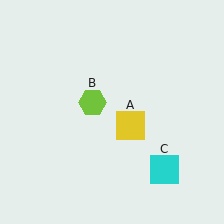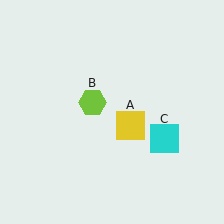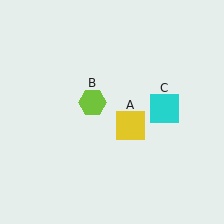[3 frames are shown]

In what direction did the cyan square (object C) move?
The cyan square (object C) moved up.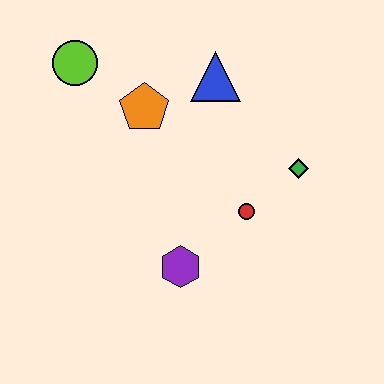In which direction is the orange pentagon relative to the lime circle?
The orange pentagon is to the right of the lime circle.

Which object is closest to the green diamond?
The red circle is closest to the green diamond.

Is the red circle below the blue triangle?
Yes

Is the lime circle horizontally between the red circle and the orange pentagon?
No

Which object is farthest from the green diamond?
The lime circle is farthest from the green diamond.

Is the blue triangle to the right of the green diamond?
No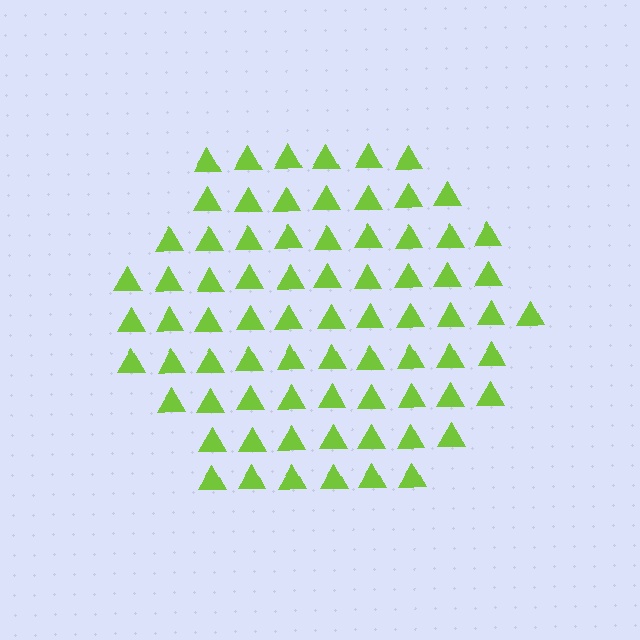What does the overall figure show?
The overall figure shows a hexagon.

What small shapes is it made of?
It is made of small triangles.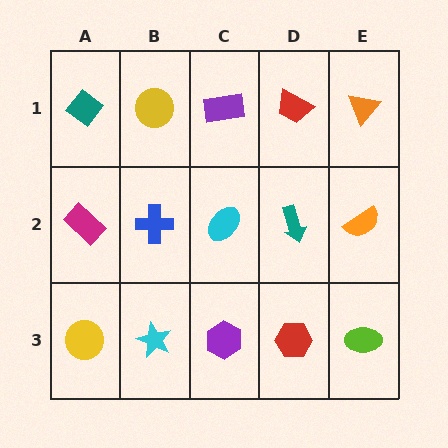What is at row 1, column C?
A purple rectangle.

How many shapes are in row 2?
5 shapes.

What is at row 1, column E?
An orange triangle.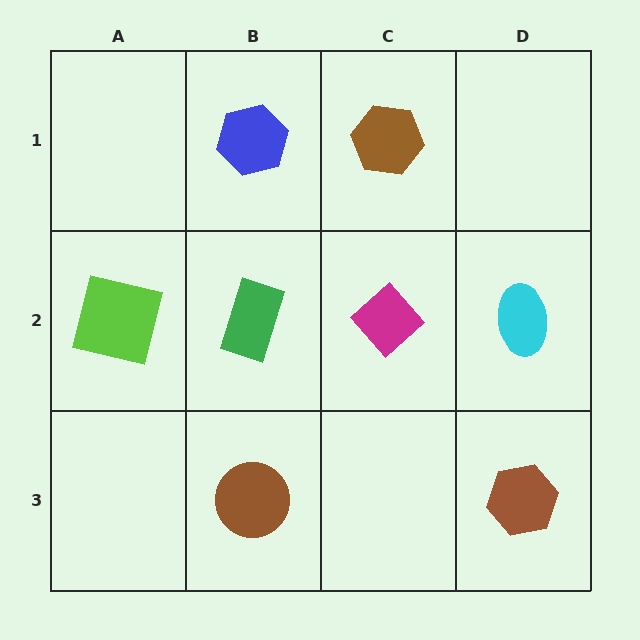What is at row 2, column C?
A magenta diamond.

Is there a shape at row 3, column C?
No, that cell is empty.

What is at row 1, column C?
A brown hexagon.